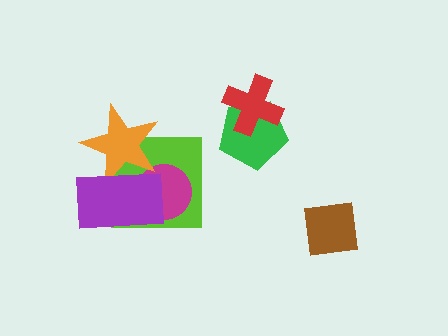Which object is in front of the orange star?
The purple rectangle is in front of the orange star.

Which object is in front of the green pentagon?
The red cross is in front of the green pentagon.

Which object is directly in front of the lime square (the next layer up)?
The magenta circle is directly in front of the lime square.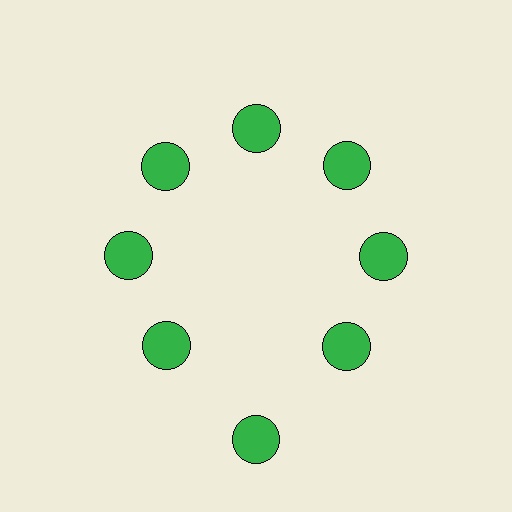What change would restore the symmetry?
The symmetry would be restored by moving it inward, back onto the ring so that all 8 circles sit at equal angles and equal distance from the center.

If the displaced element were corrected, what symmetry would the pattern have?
It would have 8-fold rotational symmetry — the pattern would map onto itself every 45 degrees.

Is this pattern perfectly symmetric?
No. The 8 green circles are arranged in a ring, but one element near the 6 o'clock position is pushed outward from the center, breaking the 8-fold rotational symmetry.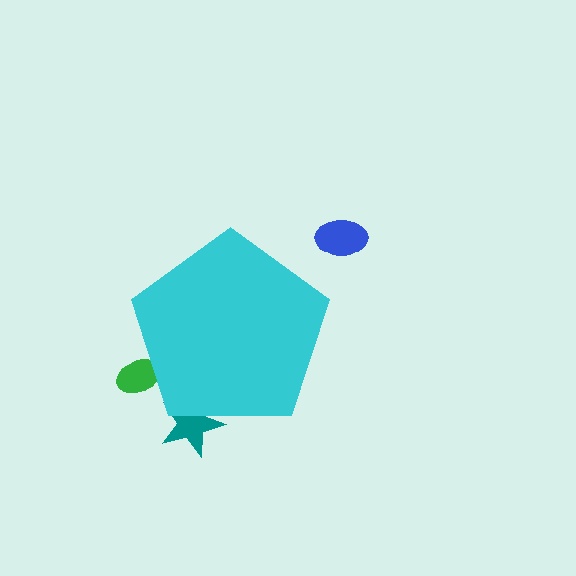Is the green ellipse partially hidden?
Yes, the green ellipse is partially hidden behind the cyan pentagon.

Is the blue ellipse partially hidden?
No, the blue ellipse is fully visible.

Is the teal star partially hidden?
Yes, the teal star is partially hidden behind the cyan pentagon.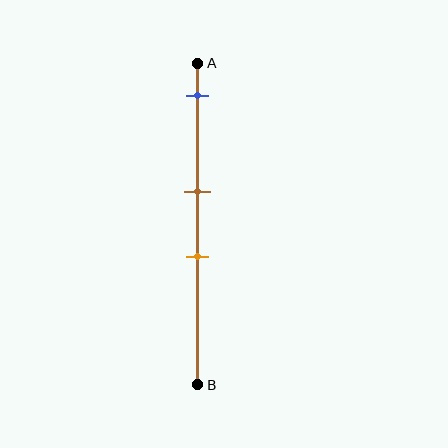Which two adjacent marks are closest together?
The brown and orange marks are the closest adjacent pair.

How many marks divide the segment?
There are 3 marks dividing the segment.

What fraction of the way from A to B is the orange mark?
The orange mark is approximately 60% (0.6) of the way from A to B.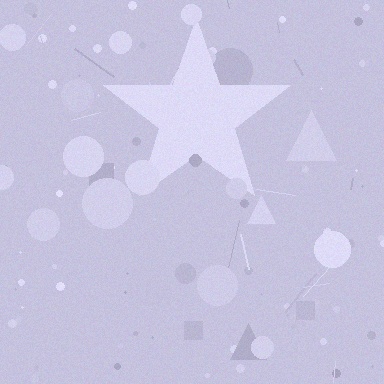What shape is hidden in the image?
A star is hidden in the image.